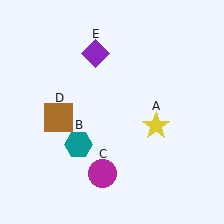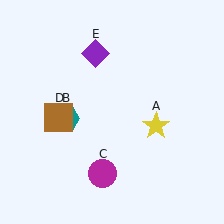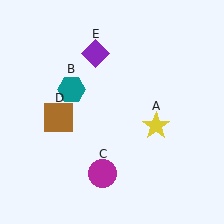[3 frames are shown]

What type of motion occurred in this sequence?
The teal hexagon (object B) rotated clockwise around the center of the scene.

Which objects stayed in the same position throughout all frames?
Yellow star (object A) and magenta circle (object C) and brown square (object D) and purple diamond (object E) remained stationary.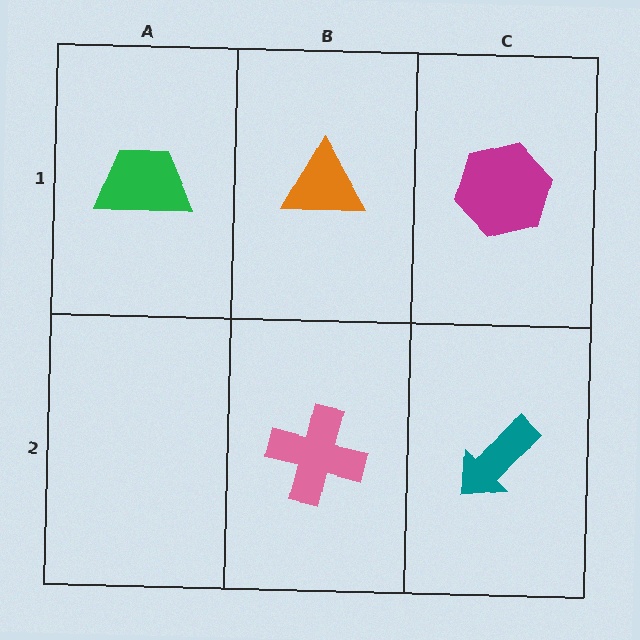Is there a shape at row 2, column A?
No, that cell is empty.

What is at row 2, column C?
A teal arrow.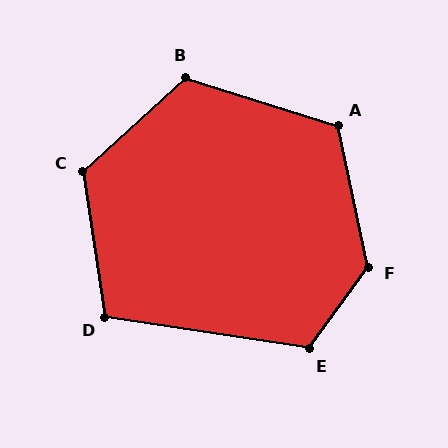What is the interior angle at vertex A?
Approximately 119 degrees (obtuse).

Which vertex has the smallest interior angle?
D, at approximately 108 degrees.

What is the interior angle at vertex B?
Approximately 120 degrees (obtuse).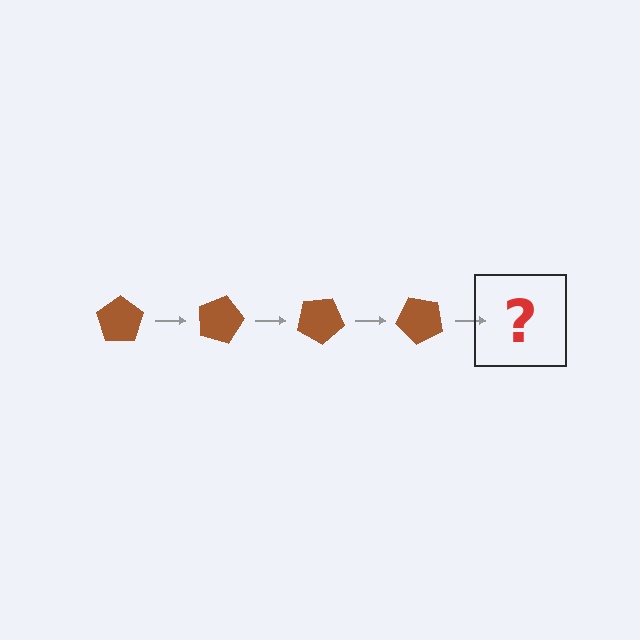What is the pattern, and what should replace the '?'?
The pattern is that the pentagon rotates 15 degrees each step. The '?' should be a brown pentagon rotated 60 degrees.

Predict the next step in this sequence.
The next step is a brown pentagon rotated 60 degrees.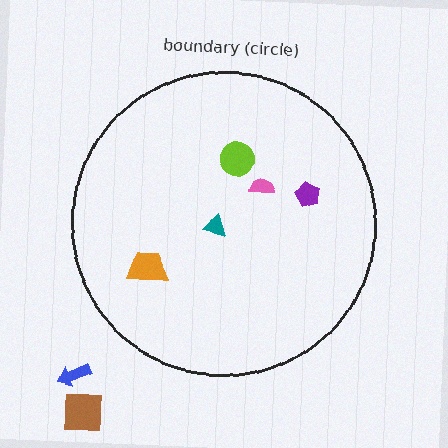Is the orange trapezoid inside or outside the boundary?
Inside.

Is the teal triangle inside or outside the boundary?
Inside.